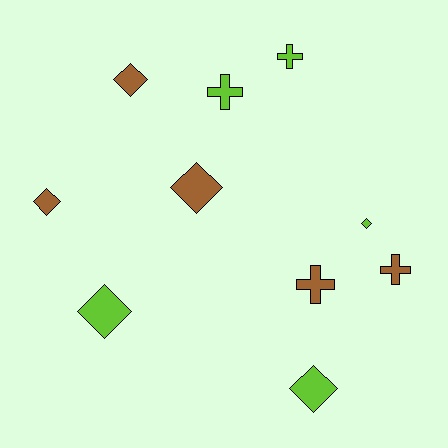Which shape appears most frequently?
Diamond, with 6 objects.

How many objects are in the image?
There are 10 objects.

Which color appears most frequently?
Lime, with 5 objects.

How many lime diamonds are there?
There are 3 lime diamonds.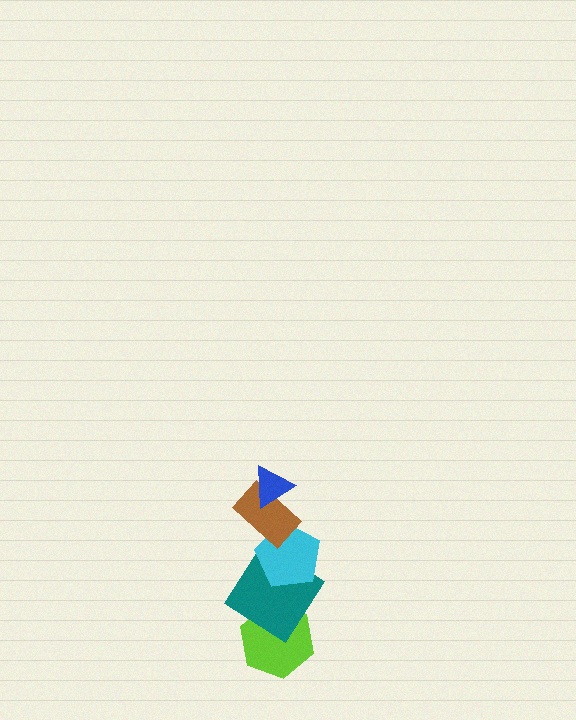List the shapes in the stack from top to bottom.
From top to bottom: the blue triangle, the brown rectangle, the cyan pentagon, the teal diamond, the lime hexagon.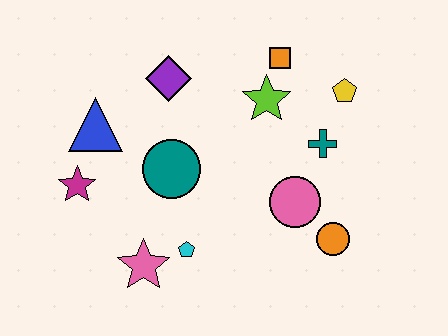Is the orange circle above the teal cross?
No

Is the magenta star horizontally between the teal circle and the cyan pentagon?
No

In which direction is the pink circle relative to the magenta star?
The pink circle is to the right of the magenta star.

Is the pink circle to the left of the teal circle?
No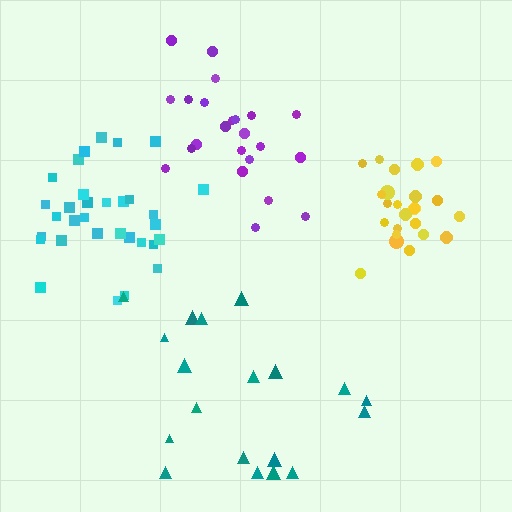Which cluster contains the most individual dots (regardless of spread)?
Cyan (32).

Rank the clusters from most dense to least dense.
yellow, cyan, purple, teal.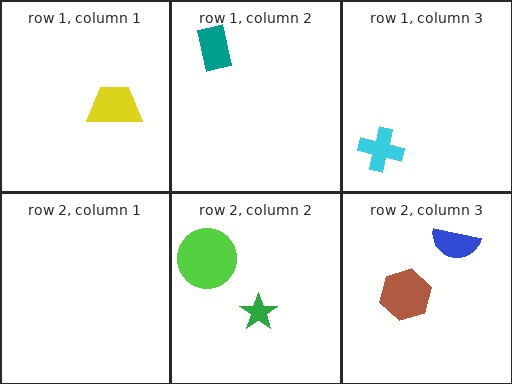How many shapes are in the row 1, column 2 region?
1.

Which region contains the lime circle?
The row 2, column 2 region.